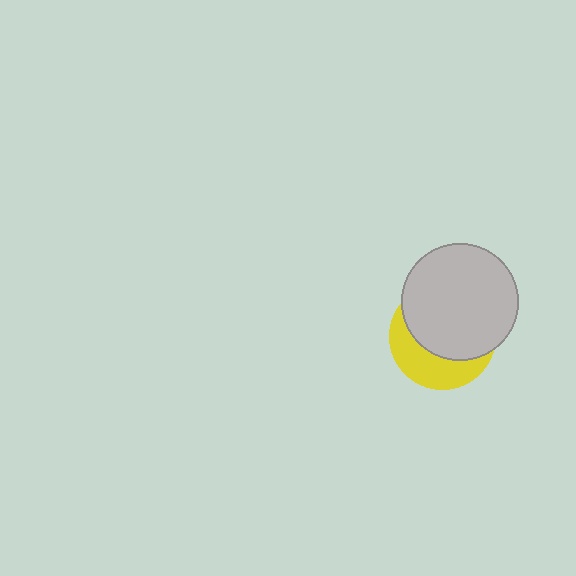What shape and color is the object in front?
The object in front is a light gray circle.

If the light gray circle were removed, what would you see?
You would see the complete yellow circle.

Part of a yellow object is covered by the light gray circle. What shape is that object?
It is a circle.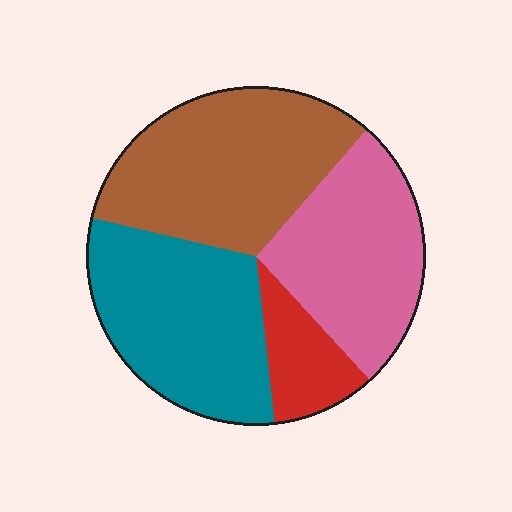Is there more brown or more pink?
Brown.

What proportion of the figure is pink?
Pink covers about 25% of the figure.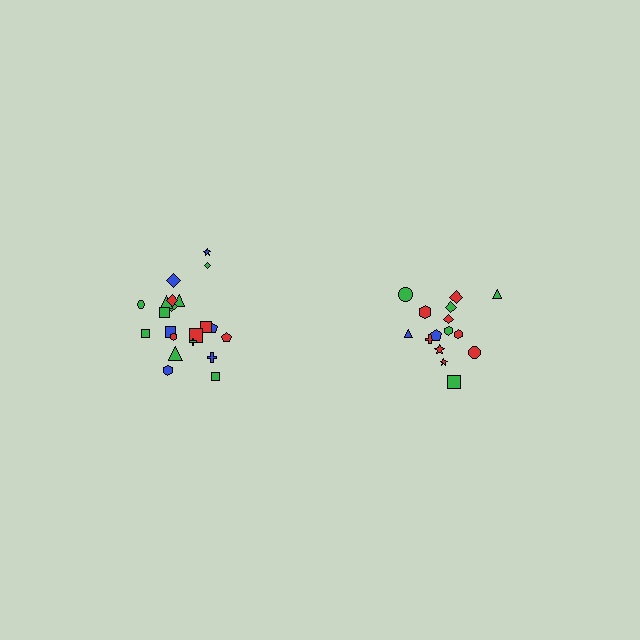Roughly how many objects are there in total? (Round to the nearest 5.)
Roughly 35 objects in total.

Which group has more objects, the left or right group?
The left group.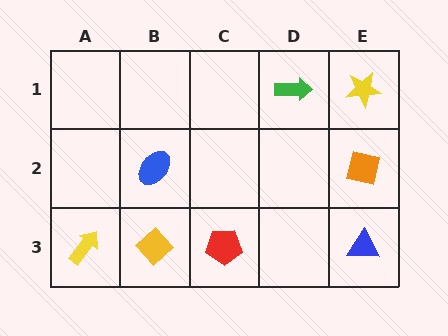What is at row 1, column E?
A yellow star.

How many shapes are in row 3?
4 shapes.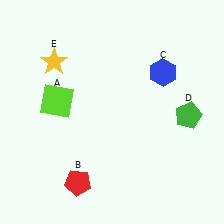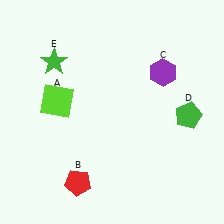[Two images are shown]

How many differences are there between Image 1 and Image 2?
There are 2 differences between the two images.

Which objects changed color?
C changed from blue to purple. E changed from yellow to green.